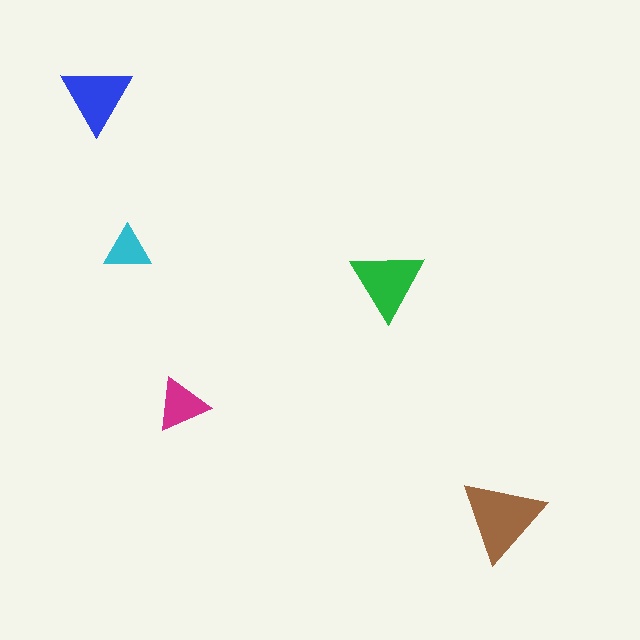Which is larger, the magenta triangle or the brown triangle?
The brown one.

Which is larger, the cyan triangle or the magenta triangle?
The magenta one.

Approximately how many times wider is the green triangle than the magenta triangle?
About 1.5 times wider.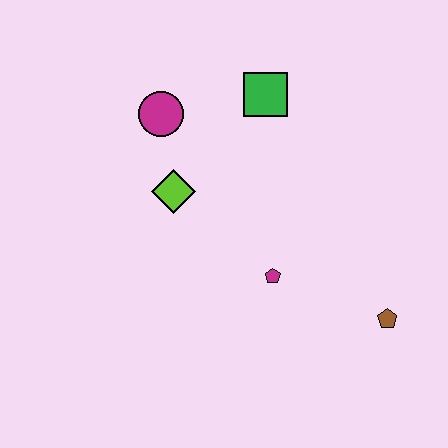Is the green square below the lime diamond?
No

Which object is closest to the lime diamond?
The magenta circle is closest to the lime diamond.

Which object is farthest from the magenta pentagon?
The magenta circle is farthest from the magenta pentagon.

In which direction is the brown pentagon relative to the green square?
The brown pentagon is below the green square.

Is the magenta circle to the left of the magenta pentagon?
Yes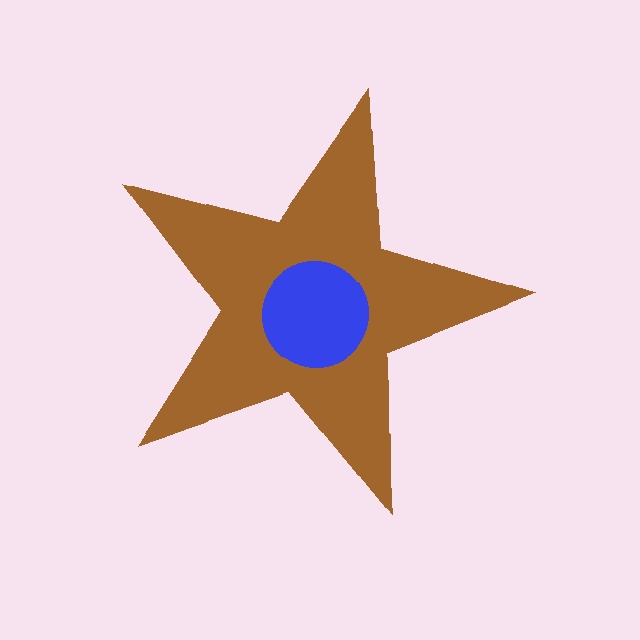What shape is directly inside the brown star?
The blue circle.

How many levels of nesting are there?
2.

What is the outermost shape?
The brown star.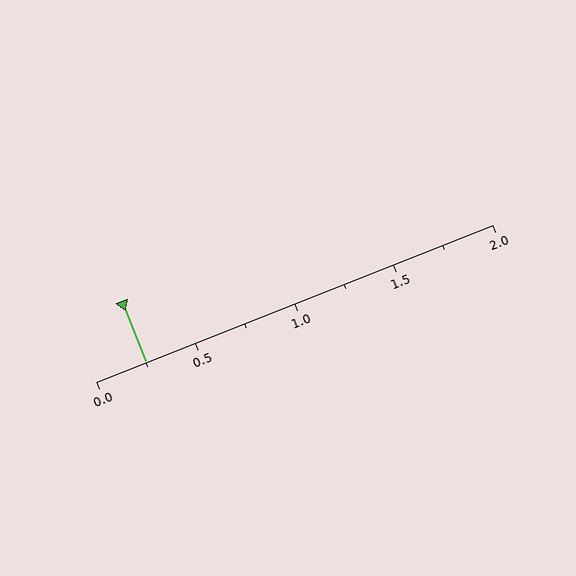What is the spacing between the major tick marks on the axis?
The major ticks are spaced 0.5 apart.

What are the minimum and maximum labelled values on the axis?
The axis runs from 0.0 to 2.0.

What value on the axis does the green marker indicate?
The marker indicates approximately 0.25.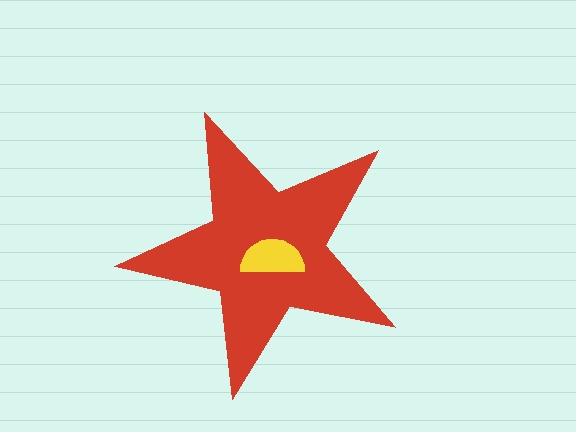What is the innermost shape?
The yellow semicircle.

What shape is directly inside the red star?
The yellow semicircle.